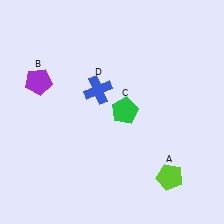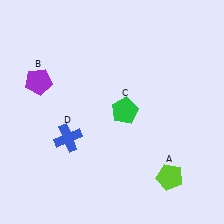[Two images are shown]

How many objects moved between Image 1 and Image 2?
1 object moved between the two images.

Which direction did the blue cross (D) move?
The blue cross (D) moved down.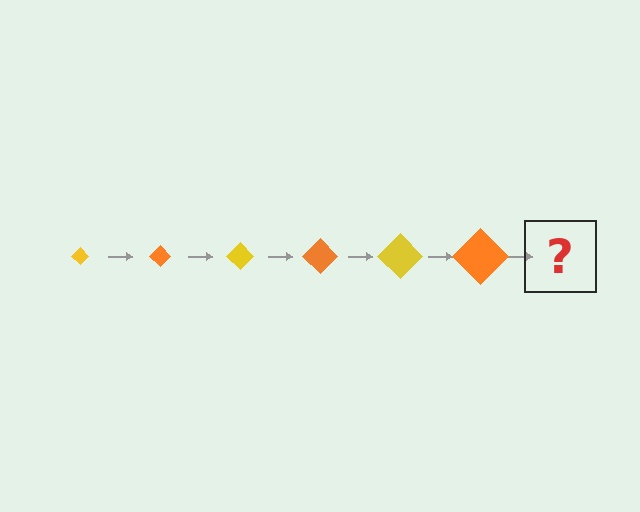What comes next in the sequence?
The next element should be a yellow diamond, larger than the previous one.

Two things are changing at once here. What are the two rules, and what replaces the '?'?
The two rules are that the diamond grows larger each step and the color cycles through yellow and orange. The '?' should be a yellow diamond, larger than the previous one.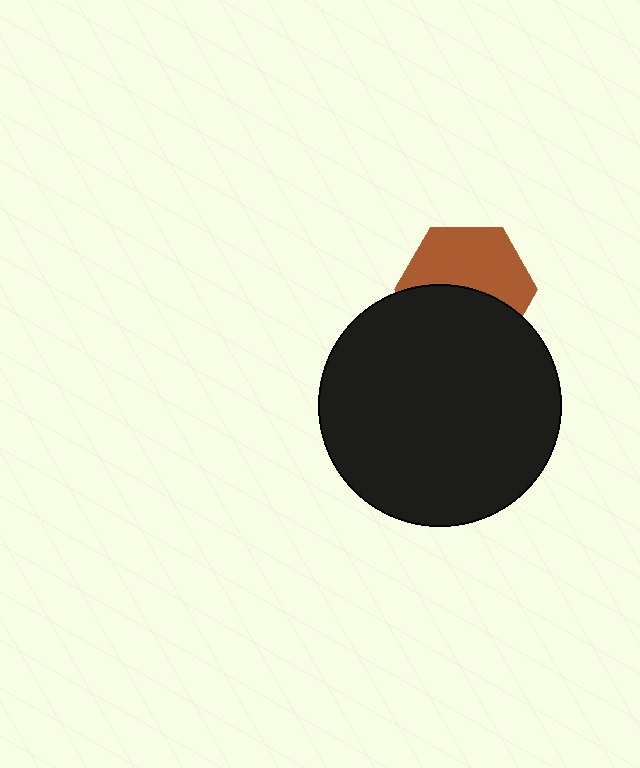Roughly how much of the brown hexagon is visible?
About half of it is visible (roughly 53%).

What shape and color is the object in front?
The object in front is a black circle.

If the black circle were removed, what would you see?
You would see the complete brown hexagon.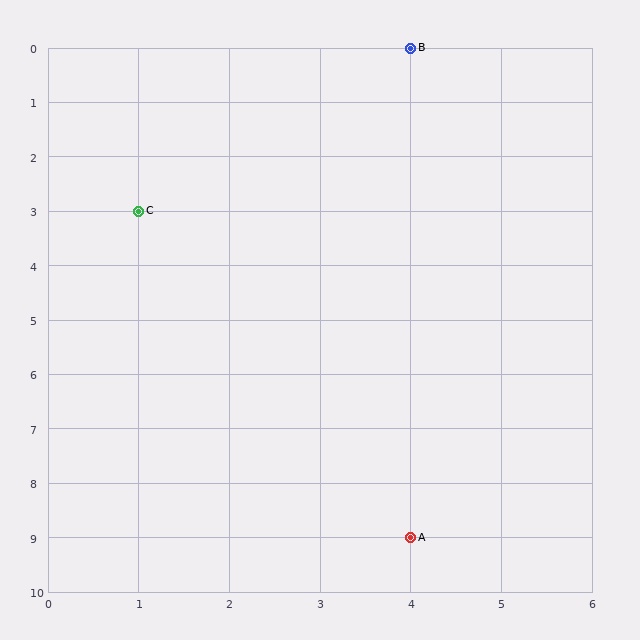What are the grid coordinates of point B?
Point B is at grid coordinates (4, 0).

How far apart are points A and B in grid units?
Points A and B are 9 rows apart.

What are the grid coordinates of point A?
Point A is at grid coordinates (4, 9).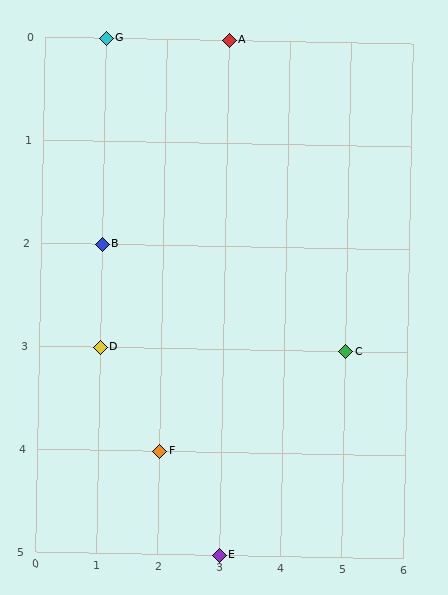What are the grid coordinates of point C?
Point C is at grid coordinates (5, 3).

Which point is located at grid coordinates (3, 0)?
Point A is at (3, 0).